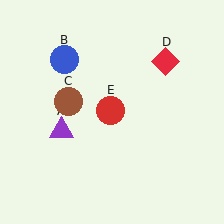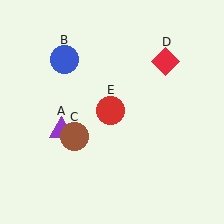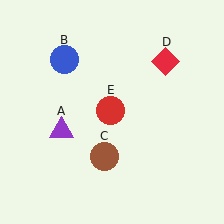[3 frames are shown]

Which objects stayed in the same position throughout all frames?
Purple triangle (object A) and blue circle (object B) and red diamond (object D) and red circle (object E) remained stationary.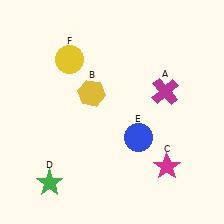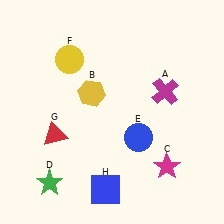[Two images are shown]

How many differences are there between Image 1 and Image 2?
There are 2 differences between the two images.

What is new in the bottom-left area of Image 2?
A red triangle (G) was added in the bottom-left area of Image 2.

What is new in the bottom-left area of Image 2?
A blue square (H) was added in the bottom-left area of Image 2.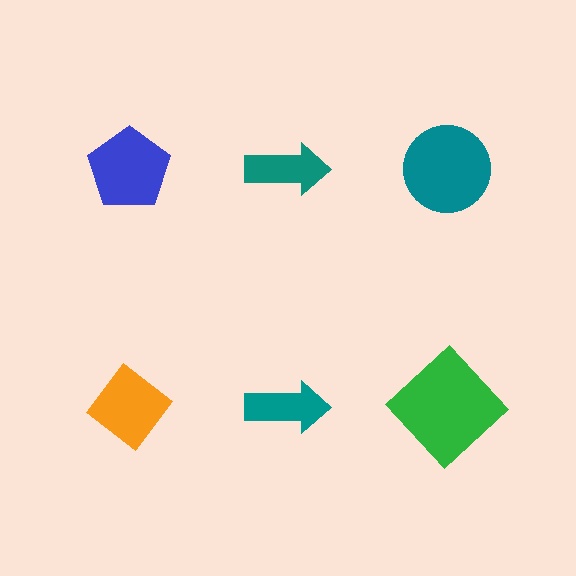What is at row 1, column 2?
A teal arrow.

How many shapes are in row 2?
3 shapes.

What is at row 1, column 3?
A teal circle.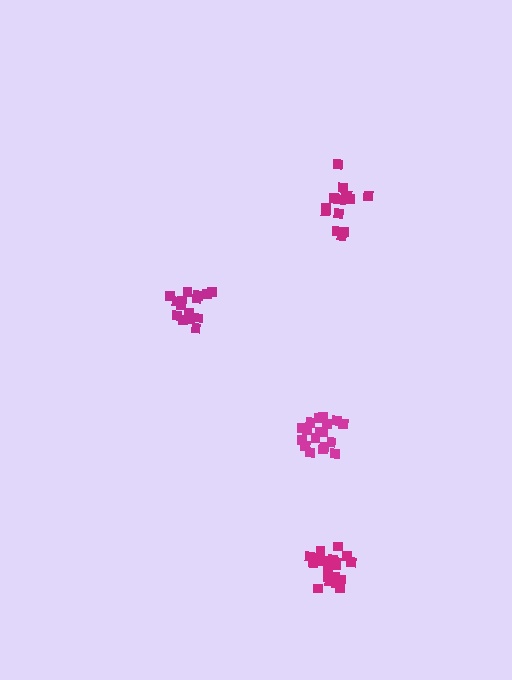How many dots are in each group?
Group 1: 15 dots, Group 2: 16 dots, Group 3: 18 dots, Group 4: 21 dots (70 total).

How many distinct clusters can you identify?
There are 4 distinct clusters.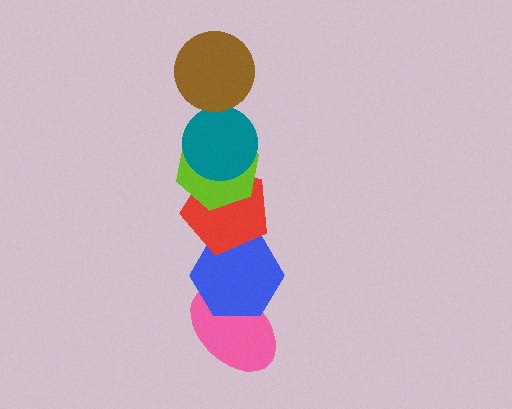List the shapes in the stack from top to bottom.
From top to bottom: the brown circle, the teal circle, the lime hexagon, the red pentagon, the blue hexagon, the pink ellipse.